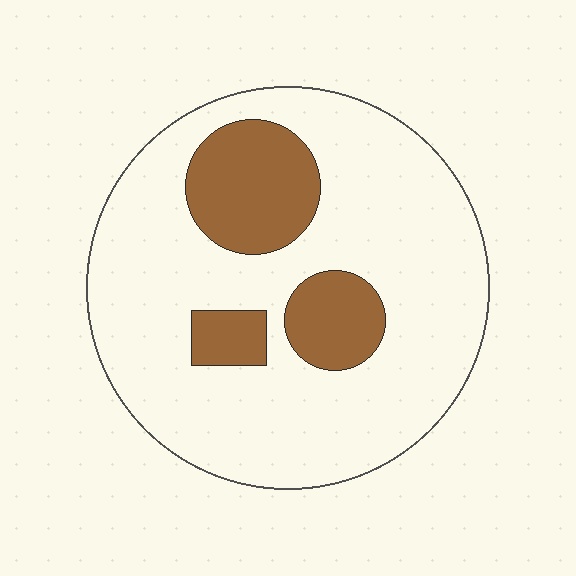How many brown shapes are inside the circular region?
3.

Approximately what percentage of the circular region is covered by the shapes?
Approximately 20%.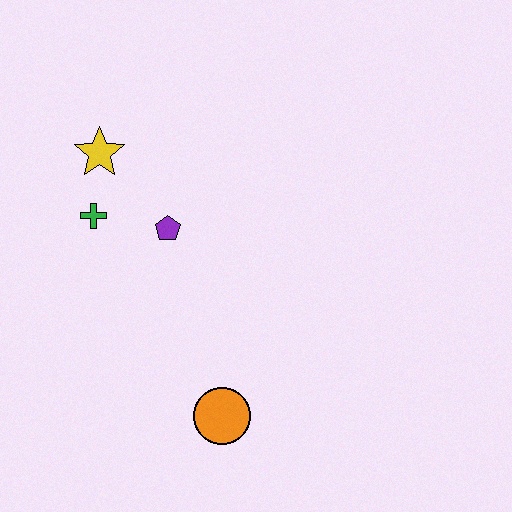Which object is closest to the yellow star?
The green cross is closest to the yellow star.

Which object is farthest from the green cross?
The orange circle is farthest from the green cross.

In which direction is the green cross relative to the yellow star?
The green cross is below the yellow star.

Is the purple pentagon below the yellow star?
Yes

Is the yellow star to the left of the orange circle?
Yes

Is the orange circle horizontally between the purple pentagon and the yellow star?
No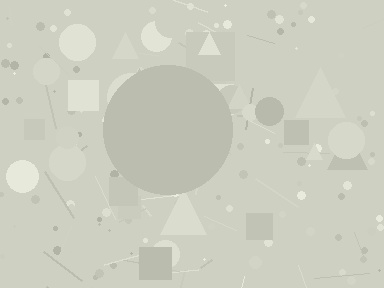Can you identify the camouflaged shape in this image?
The camouflaged shape is a circle.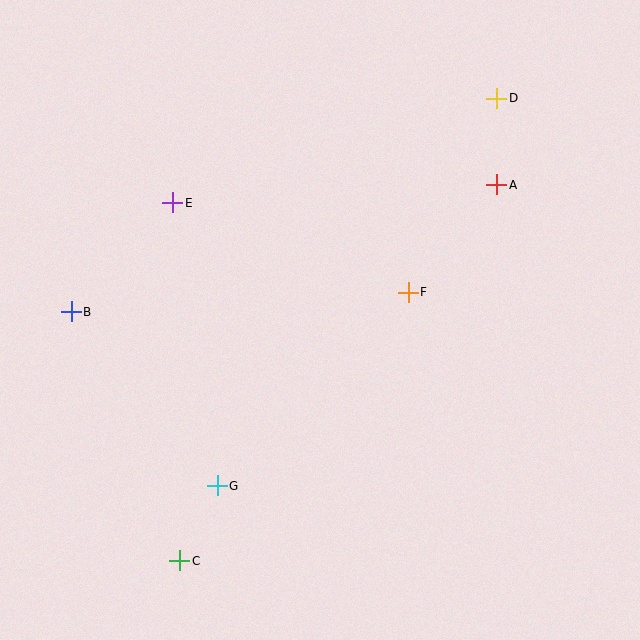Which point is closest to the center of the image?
Point F at (408, 292) is closest to the center.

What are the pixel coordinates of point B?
Point B is at (71, 312).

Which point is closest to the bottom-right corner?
Point F is closest to the bottom-right corner.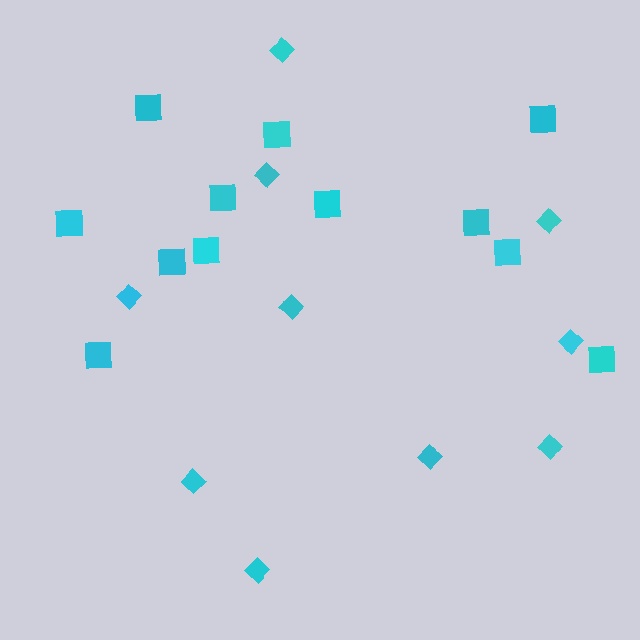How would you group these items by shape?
There are 2 groups: one group of diamonds (10) and one group of squares (12).